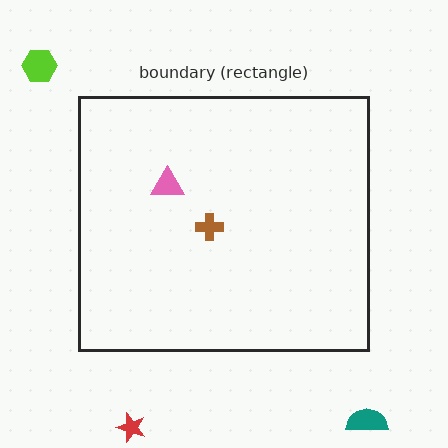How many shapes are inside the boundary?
2 inside, 3 outside.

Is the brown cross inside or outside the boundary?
Inside.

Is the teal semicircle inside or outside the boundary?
Outside.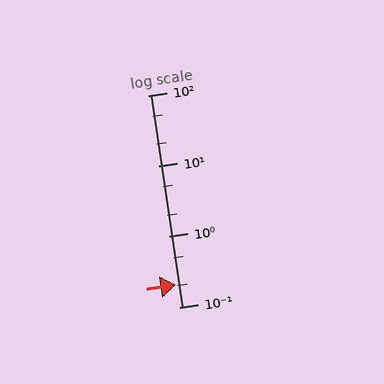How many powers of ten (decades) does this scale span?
The scale spans 3 decades, from 0.1 to 100.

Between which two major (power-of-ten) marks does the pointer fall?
The pointer is between 0.1 and 1.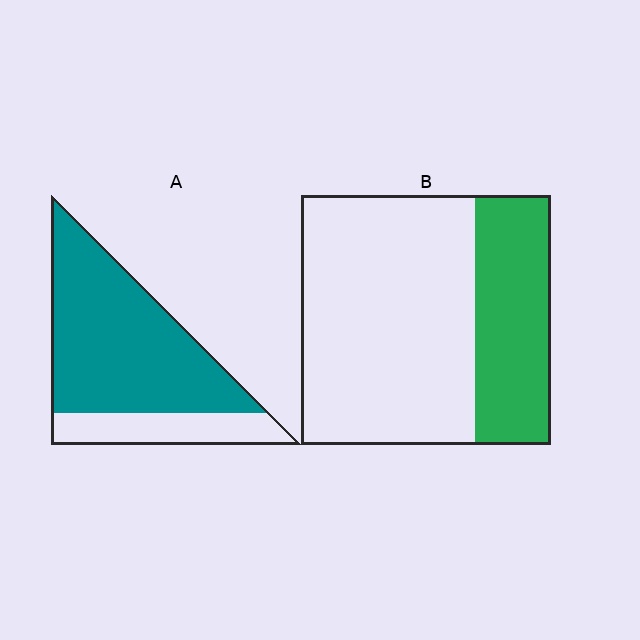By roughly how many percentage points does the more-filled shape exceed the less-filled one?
By roughly 45 percentage points (A over B).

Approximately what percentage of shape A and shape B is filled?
A is approximately 75% and B is approximately 30%.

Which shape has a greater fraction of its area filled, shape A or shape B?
Shape A.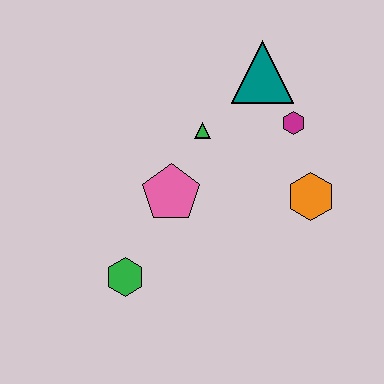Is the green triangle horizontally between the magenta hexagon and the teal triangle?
No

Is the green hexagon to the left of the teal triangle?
Yes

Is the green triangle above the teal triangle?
No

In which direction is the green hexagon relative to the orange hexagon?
The green hexagon is to the left of the orange hexagon.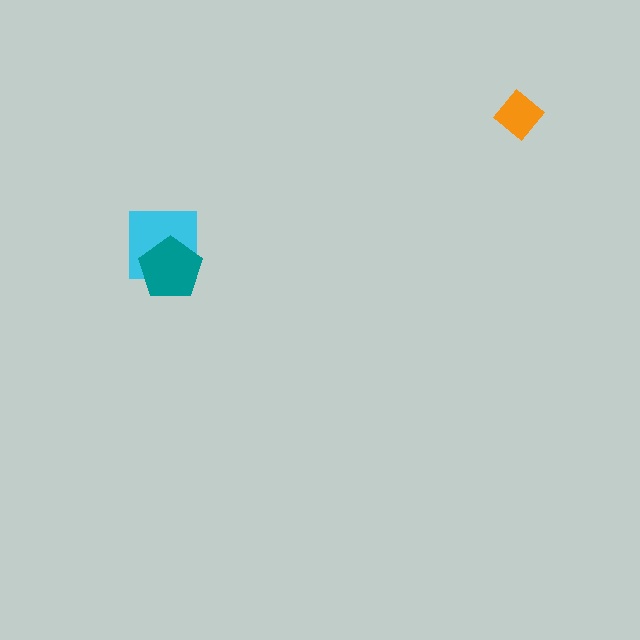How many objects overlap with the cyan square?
1 object overlaps with the cyan square.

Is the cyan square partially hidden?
Yes, it is partially covered by another shape.